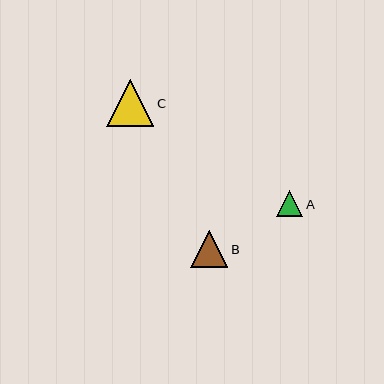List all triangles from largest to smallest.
From largest to smallest: C, B, A.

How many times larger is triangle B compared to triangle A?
Triangle B is approximately 1.4 times the size of triangle A.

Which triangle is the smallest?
Triangle A is the smallest with a size of approximately 26 pixels.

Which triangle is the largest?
Triangle C is the largest with a size of approximately 47 pixels.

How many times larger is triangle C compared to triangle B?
Triangle C is approximately 1.3 times the size of triangle B.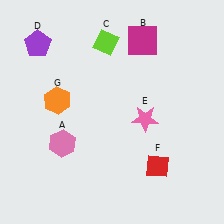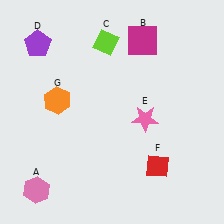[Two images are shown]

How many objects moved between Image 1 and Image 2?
1 object moved between the two images.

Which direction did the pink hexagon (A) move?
The pink hexagon (A) moved down.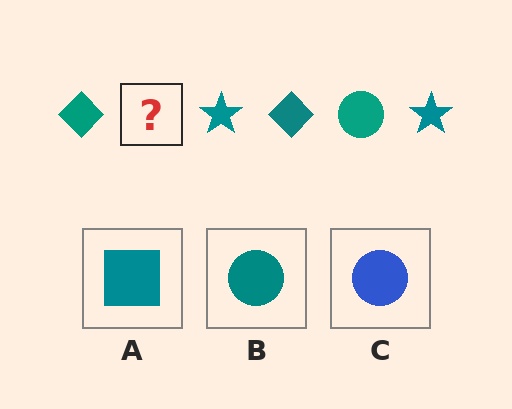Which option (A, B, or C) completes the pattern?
B.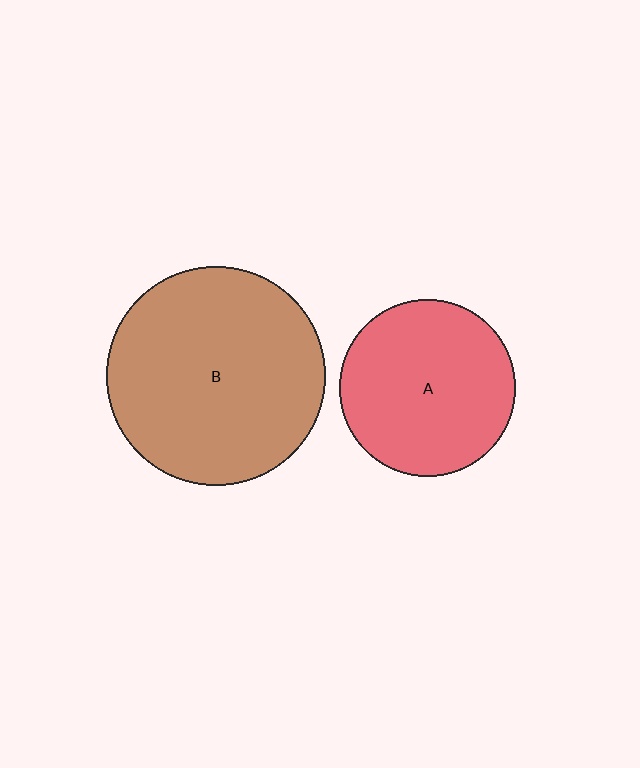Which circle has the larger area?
Circle B (brown).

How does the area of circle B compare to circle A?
Approximately 1.5 times.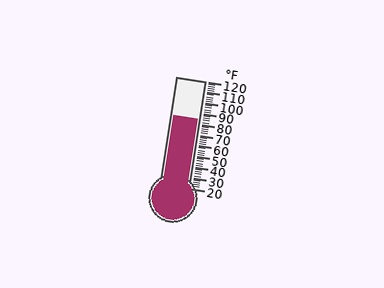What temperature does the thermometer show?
The thermometer shows approximately 84°F.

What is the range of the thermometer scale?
The thermometer scale ranges from 20°F to 120°F.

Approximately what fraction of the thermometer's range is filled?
The thermometer is filled to approximately 65% of its range.